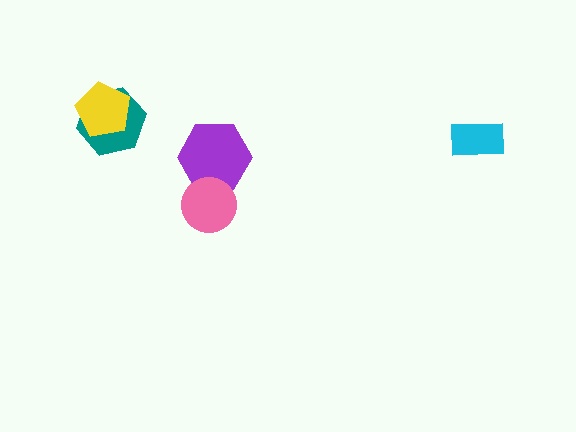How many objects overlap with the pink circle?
1 object overlaps with the pink circle.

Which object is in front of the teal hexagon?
The yellow pentagon is in front of the teal hexagon.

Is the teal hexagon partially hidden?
Yes, it is partially covered by another shape.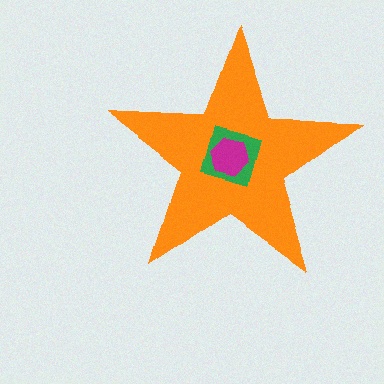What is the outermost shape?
The orange star.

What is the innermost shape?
The magenta hexagon.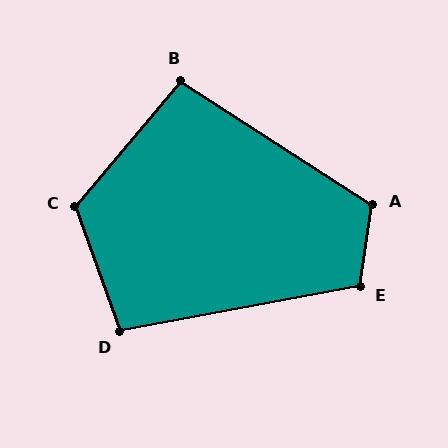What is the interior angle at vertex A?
Approximately 114 degrees (obtuse).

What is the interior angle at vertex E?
Approximately 109 degrees (obtuse).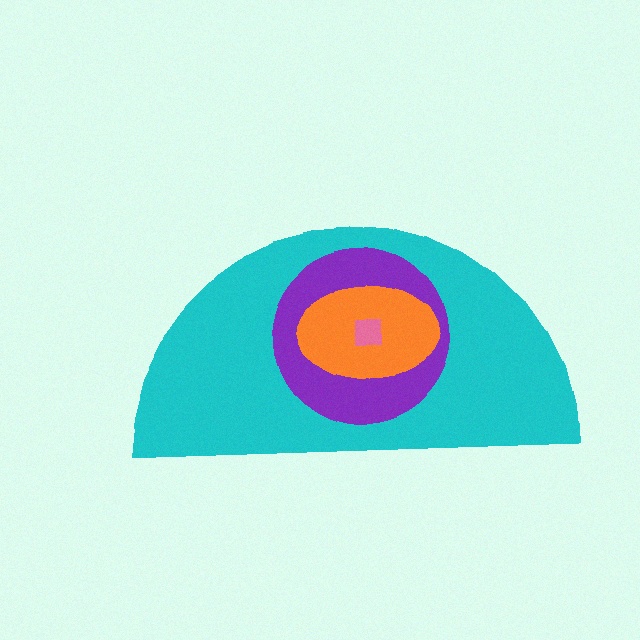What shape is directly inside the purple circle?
The orange ellipse.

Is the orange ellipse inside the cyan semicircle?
Yes.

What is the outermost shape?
The cyan semicircle.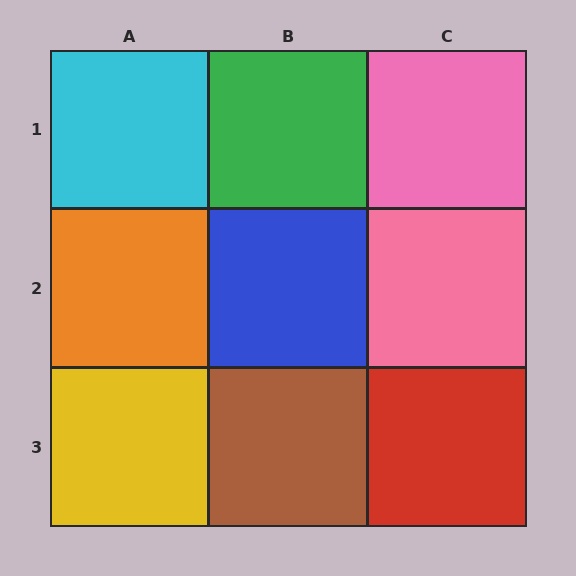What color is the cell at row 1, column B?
Green.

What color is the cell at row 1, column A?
Cyan.